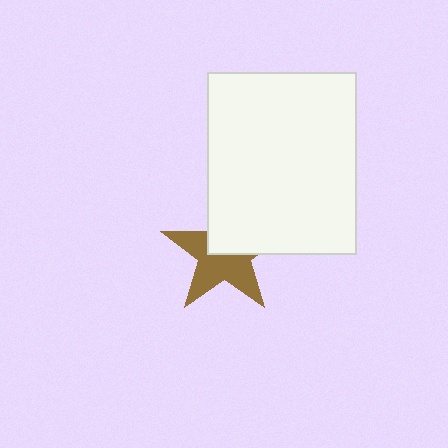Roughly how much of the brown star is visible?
About half of it is visible (roughly 57%).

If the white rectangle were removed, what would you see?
You would see the complete brown star.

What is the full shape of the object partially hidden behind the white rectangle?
The partially hidden object is a brown star.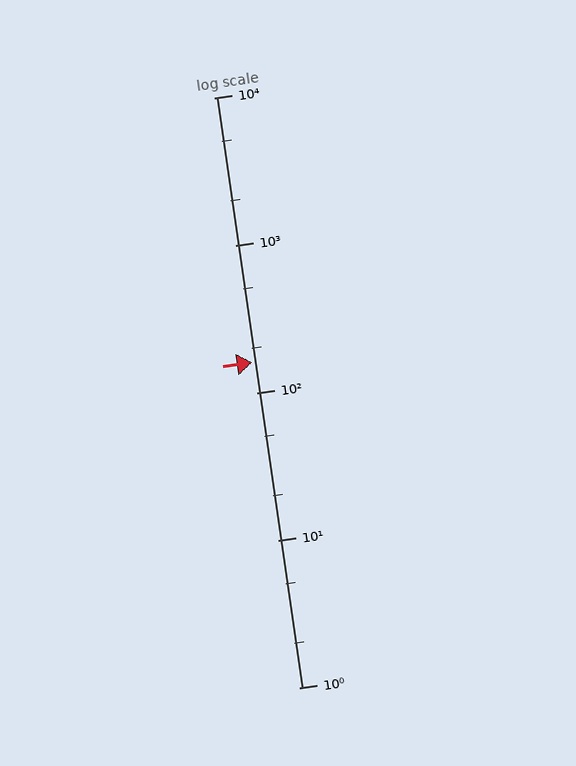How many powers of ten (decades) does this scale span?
The scale spans 4 decades, from 1 to 10000.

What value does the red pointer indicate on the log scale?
The pointer indicates approximately 160.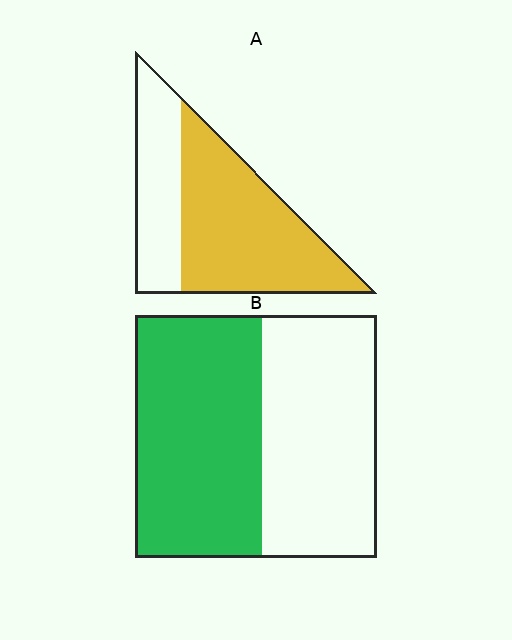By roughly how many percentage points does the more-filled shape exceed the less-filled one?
By roughly 15 percentage points (A over B).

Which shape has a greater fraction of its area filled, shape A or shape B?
Shape A.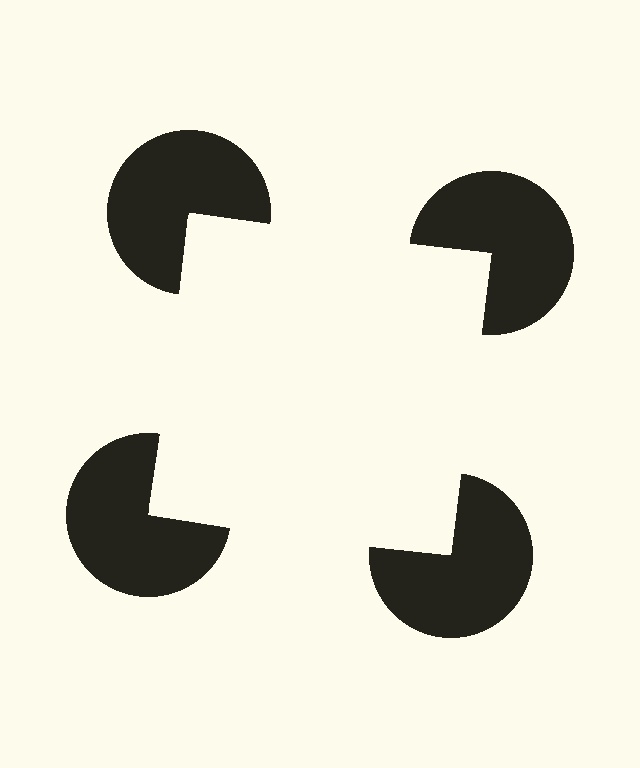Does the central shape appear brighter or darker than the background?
It typically appears slightly brighter than the background, even though no actual brightness change is drawn.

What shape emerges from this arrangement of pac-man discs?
An illusory square — its edges are inferred from the aligned wedge cuts in the pac-man discs, not physically drawn.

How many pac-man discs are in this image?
There are 4 — one at each vertex of the illusory square.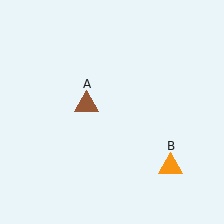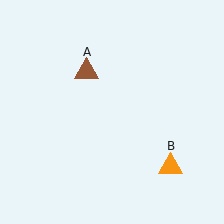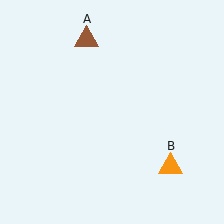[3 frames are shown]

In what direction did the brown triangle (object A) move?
The brown triangle (object A) moved up.